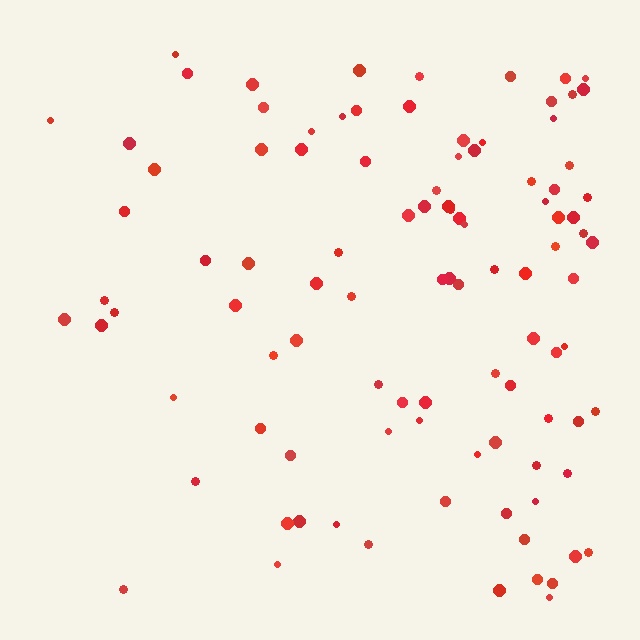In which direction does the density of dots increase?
From left to right, with the right side densest.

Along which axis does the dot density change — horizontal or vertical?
Horizontal.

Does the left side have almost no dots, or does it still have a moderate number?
Still a moderate number, just noticeably fewer than the right.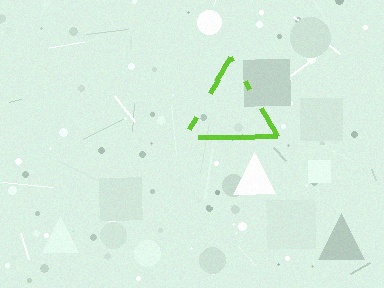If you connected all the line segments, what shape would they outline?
They would outline a triangle.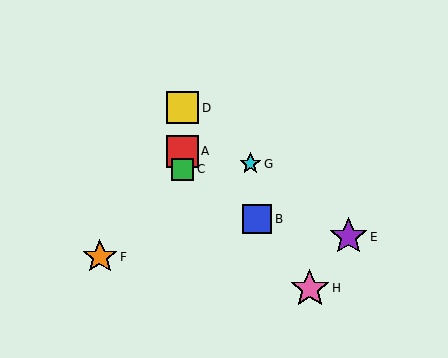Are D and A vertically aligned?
Yes, both are at x≈183.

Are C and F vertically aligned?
No, C is at x≈183 and F is at x≈100.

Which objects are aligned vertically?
Objects A, C, D are aligned vertically.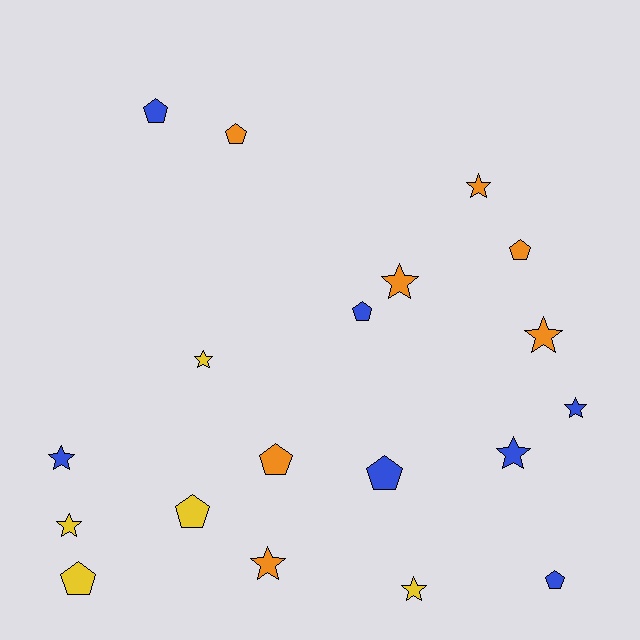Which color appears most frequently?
Orange, with 7 objects.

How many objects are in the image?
There are 19 objects.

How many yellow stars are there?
There are 3 yellow stars.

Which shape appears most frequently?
Star, with 10 objects.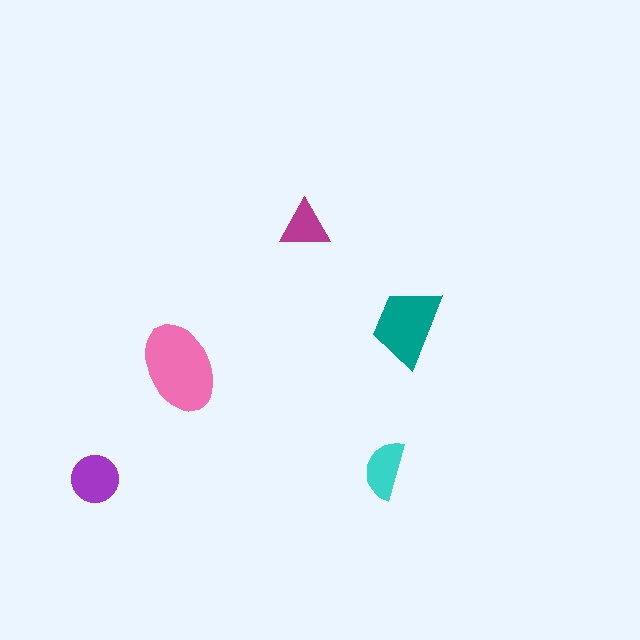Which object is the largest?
The pink ellipse.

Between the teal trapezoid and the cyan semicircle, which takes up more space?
The teal trapezoid.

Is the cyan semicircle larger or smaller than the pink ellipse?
Smaller.